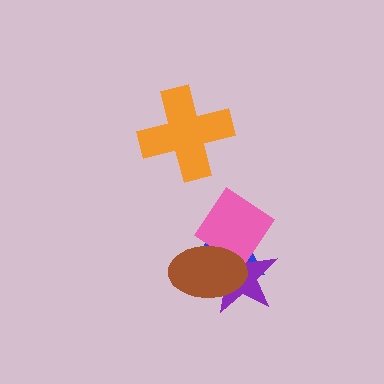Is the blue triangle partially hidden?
Yes, it is partially covered by another shape.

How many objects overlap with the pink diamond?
3 objects overlap with the pink diamond.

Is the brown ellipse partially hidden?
No, no other shape covers it.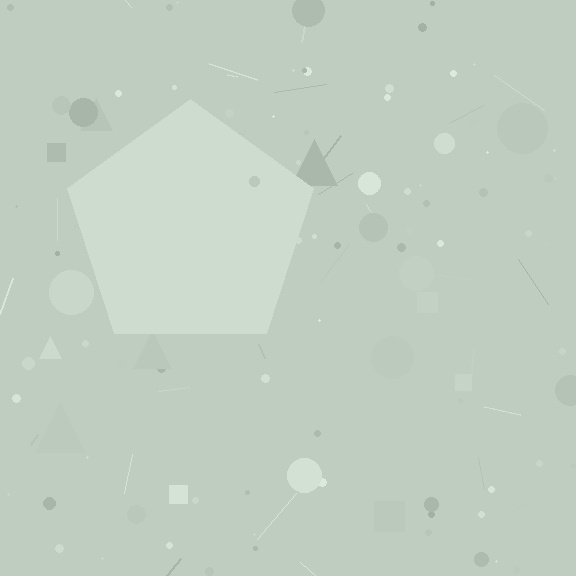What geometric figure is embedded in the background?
A pentagon is embedded in the background.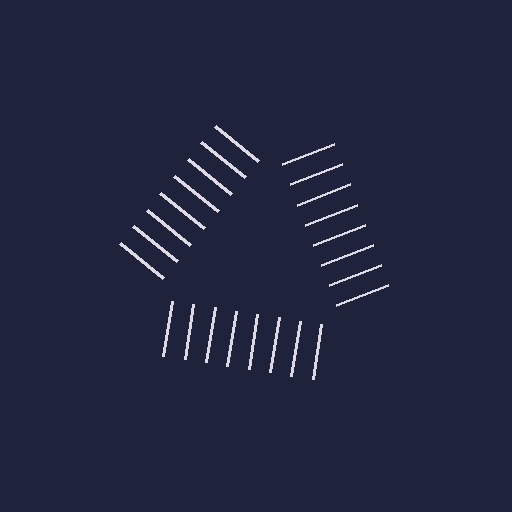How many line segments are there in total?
24 — 8 along each of the 3 edges.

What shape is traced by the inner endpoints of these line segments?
An illusory triangle — the line segments terminate on its edges but no continuous stroke is drawn.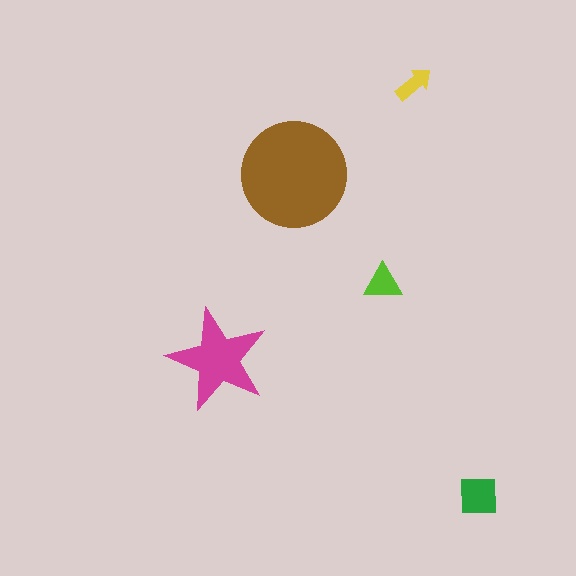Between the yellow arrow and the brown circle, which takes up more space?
The brown circle.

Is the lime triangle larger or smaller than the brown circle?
Smaller.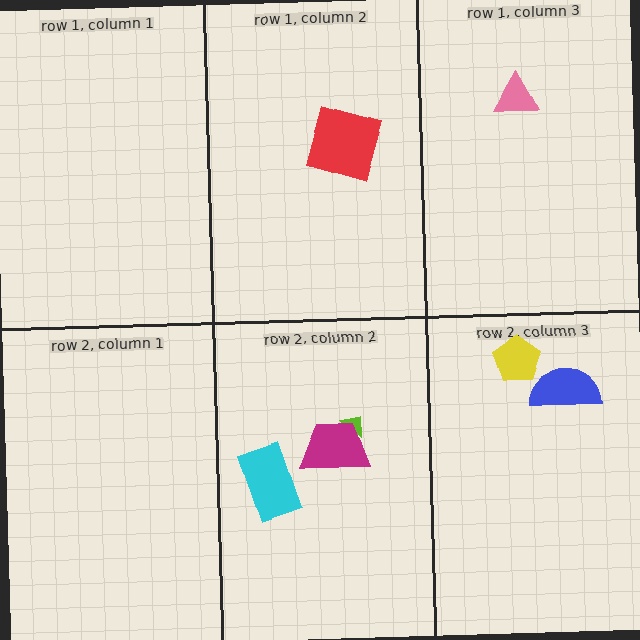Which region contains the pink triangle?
The row 1, column 3 region.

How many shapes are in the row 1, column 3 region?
1.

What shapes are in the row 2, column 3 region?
The blue semicircle, the yellow pentagon.